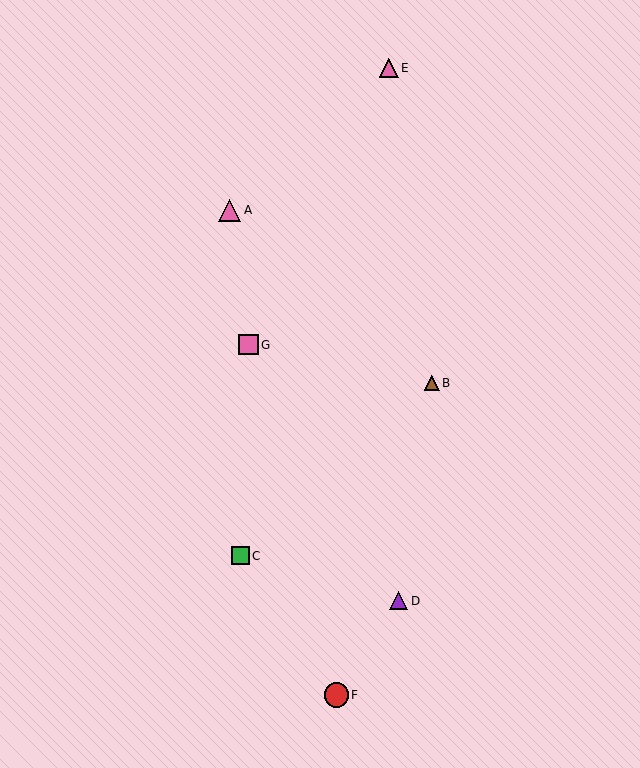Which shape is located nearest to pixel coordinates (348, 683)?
The red circle (labeled F) at (336, 695) is nearest to that location.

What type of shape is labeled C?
Shape C is a green square.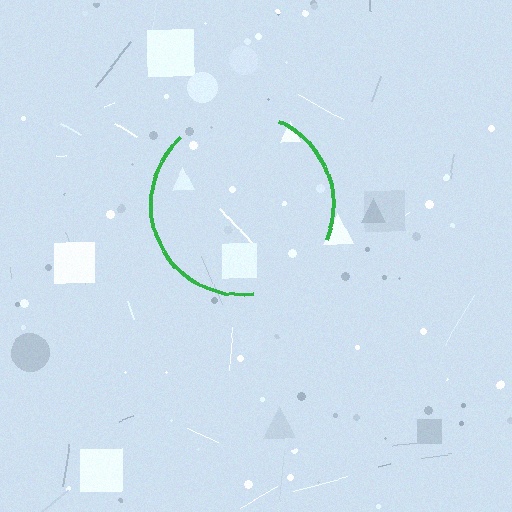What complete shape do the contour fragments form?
The contour fragments form a circle.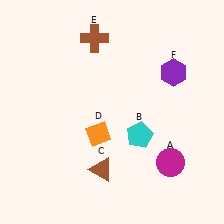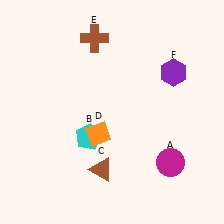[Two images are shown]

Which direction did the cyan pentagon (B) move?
The cyan pentagon (B) moved left.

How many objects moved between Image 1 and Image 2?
1 object moved between the two images.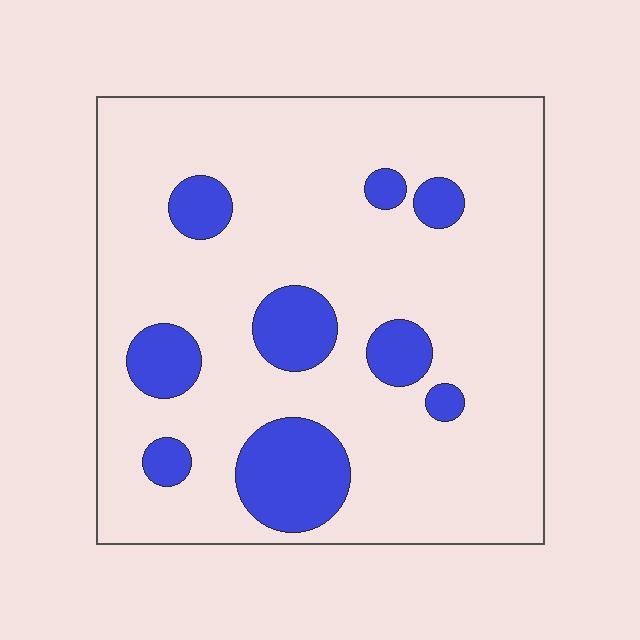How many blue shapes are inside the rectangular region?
9.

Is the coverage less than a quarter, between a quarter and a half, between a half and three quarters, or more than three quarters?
Less than a quarter.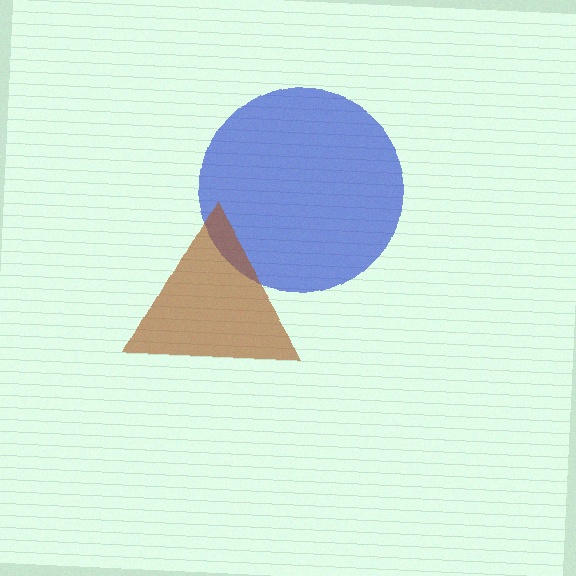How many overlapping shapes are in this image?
There are 2 overlapping shapes in the image.